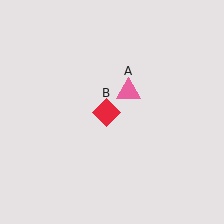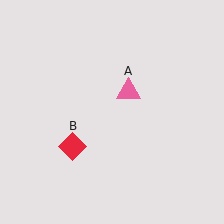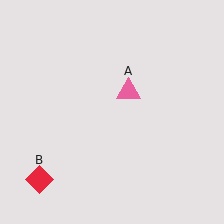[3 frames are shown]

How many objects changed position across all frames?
1 object changed position: red diamond (object B).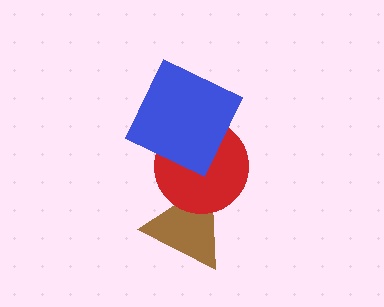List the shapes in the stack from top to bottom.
From top to bottom: the blue square, the red circle, the brown triangle.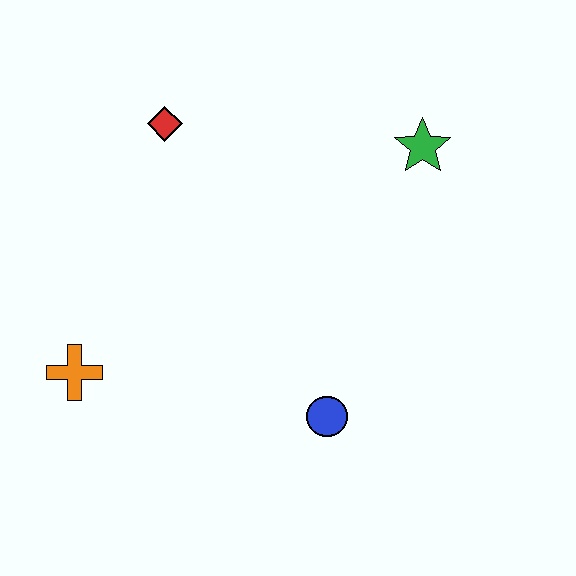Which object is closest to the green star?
The red diamond is closest to the green star.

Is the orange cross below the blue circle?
No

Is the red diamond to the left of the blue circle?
Yes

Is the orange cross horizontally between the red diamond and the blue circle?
No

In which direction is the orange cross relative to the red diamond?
The orange cross is below the red diamond.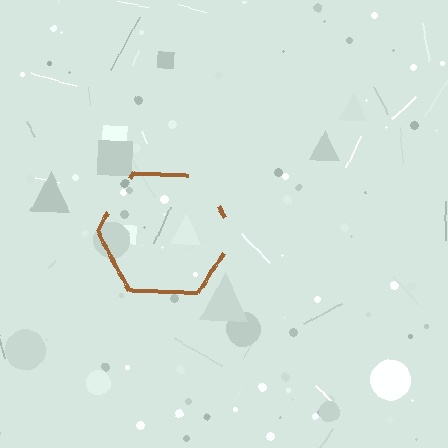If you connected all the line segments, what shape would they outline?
They would outline a hexagon.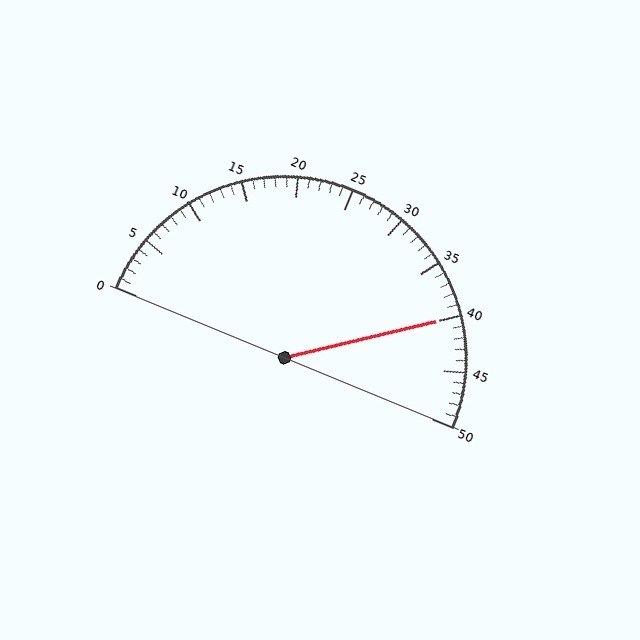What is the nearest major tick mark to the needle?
The nearest major tick mark is 40.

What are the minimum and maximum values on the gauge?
The gauge ranges from 0 to 50.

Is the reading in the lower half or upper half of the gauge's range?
The reading is in the upper half of the range (0 to 50).